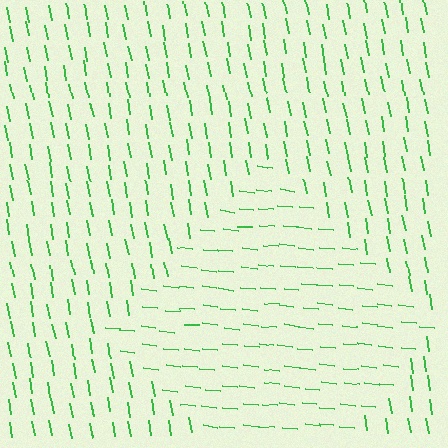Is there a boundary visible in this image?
Yes, there is a texture boundary formed by a change in line orientation.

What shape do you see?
I see a diamond.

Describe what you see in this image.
The image is filled with small green line segments. A diamond region in the image has lines oriented differently from the surrounding lines, creating a visible texture boundary.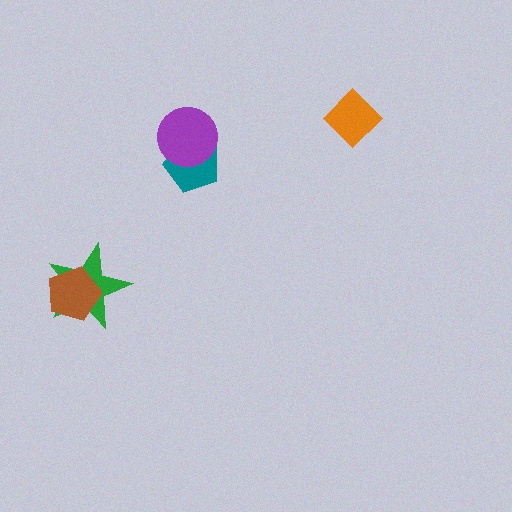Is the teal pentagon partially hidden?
Yes, it is partially covered by another shape.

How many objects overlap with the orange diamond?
0 objects overlap with the orange diamond.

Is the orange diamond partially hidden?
No, no other shape covers it.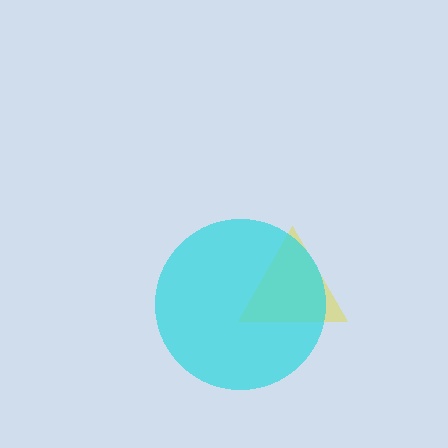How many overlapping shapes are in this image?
There are 2 overlapping shapes in the image.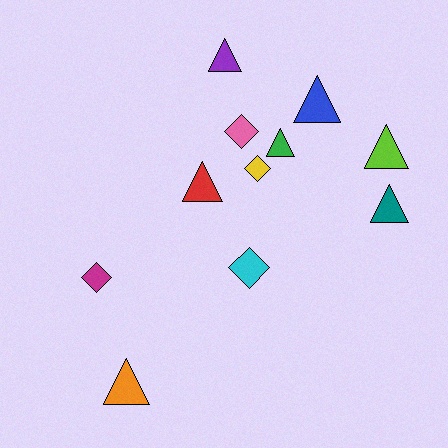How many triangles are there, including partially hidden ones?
There are 7 triangles.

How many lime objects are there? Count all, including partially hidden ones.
There is 1 lime object.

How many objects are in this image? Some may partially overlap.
There are 11 objects.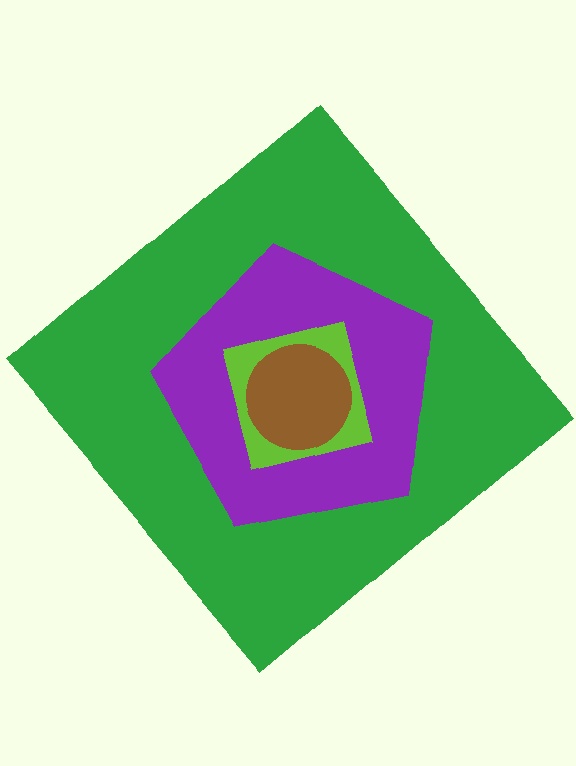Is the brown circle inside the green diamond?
Yes.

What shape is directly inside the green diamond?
The purple pentagon.